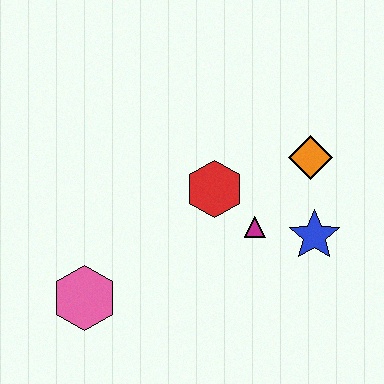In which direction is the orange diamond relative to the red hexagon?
The orange diamond is to the right of the red hexagon.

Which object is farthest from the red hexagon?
The pink hexagon is farthest from the red hexagon.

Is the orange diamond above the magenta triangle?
Yes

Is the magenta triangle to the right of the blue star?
No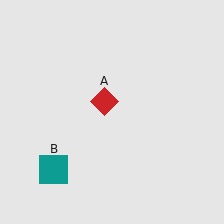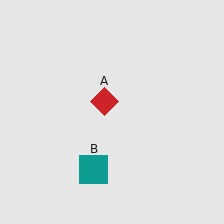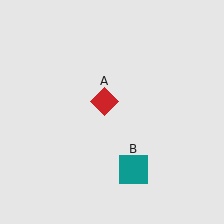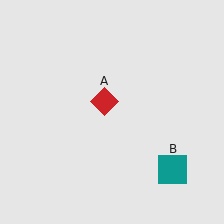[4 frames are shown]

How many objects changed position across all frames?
1 object changed position: teal square (object B).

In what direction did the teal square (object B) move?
The teal square (object B) moved right.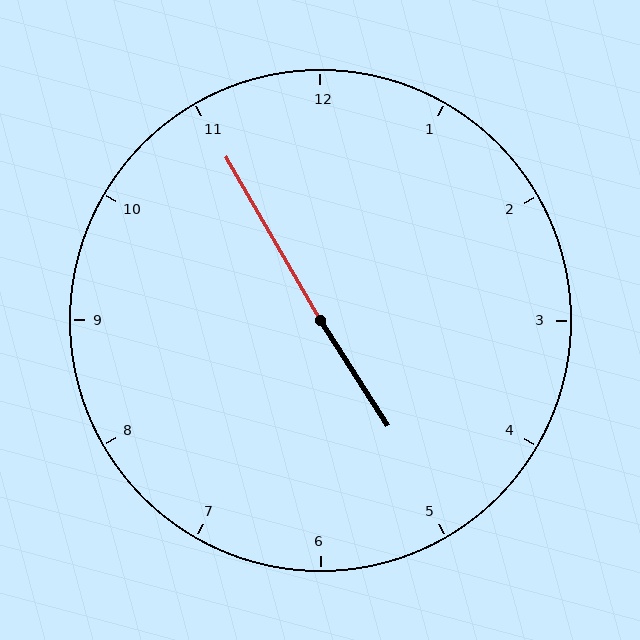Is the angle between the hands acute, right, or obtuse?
It is obtuse.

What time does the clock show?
4:55.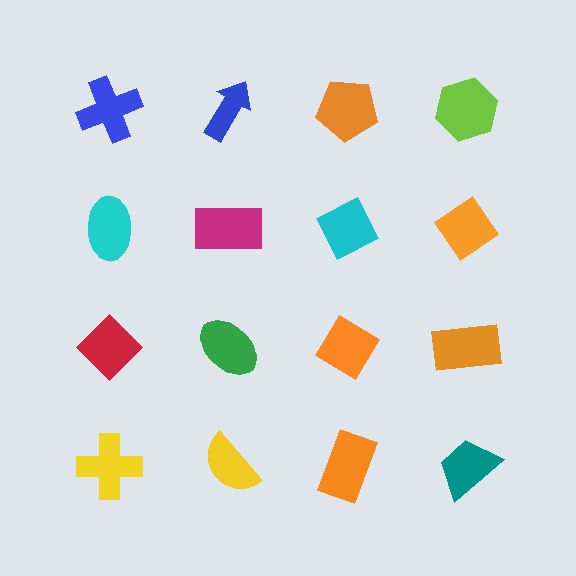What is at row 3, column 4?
An orange rectangle.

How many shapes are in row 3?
4 shapes.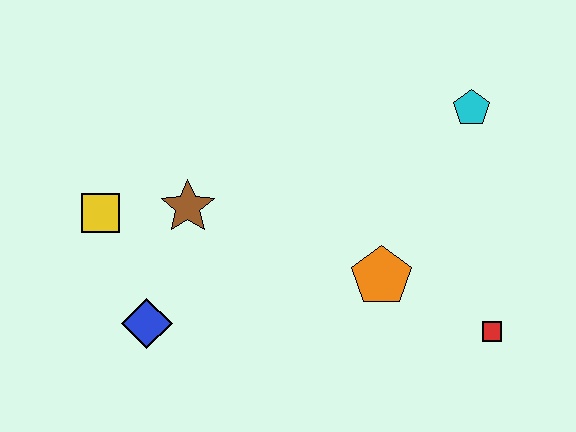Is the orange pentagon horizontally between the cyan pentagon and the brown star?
Yes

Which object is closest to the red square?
The orange pentagon is closest to the red square.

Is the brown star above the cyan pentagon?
No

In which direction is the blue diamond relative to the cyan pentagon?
The blue diamond is to the left of the cyan pentagon.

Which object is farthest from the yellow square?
The red square is farthest from the yellow square.